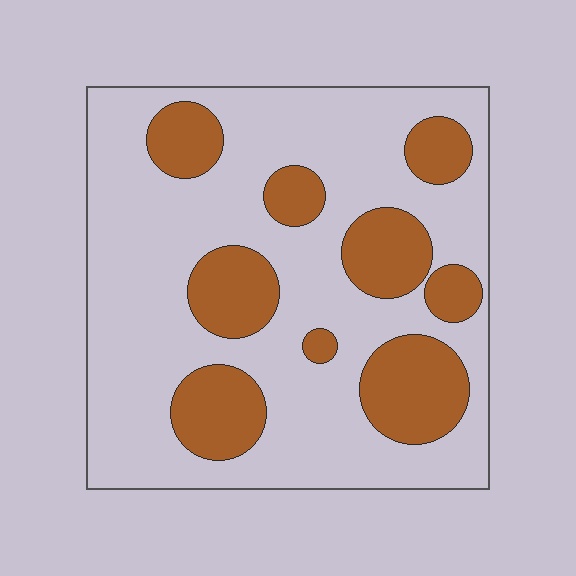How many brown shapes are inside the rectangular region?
9.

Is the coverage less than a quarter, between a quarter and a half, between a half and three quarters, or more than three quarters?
Between a quarter and a half.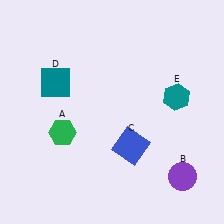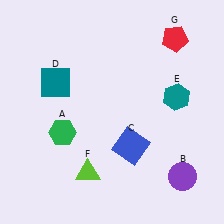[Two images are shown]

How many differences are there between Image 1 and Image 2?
There are 2 differences between the two images.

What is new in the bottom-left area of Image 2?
A lime triangle (F) was added in the bottom-left area of Image 2.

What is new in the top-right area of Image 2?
A red pentagon (G) was added in the top-right area of Image 2.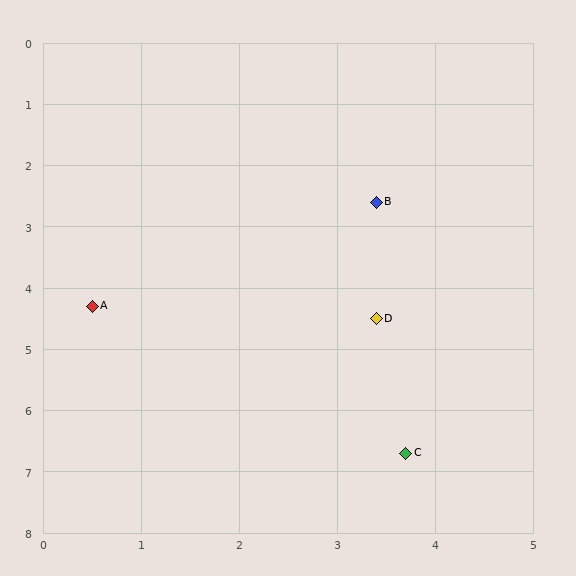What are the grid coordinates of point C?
Point C is at approximately (3.7, 6.7).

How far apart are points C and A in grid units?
Points C and A are about 4.0 grid units apart.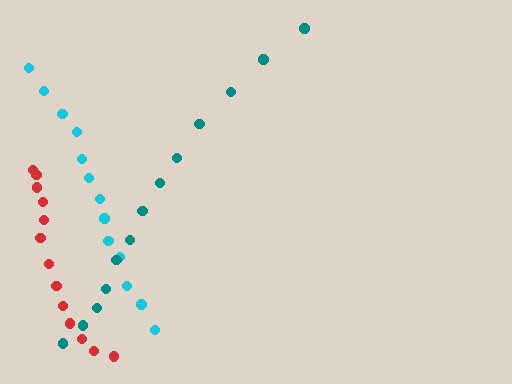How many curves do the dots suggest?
There are 3 distinct paths.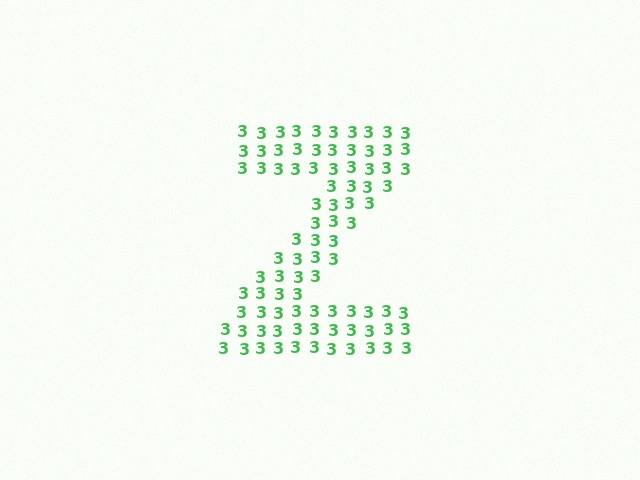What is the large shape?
The large shape is the letter Z.